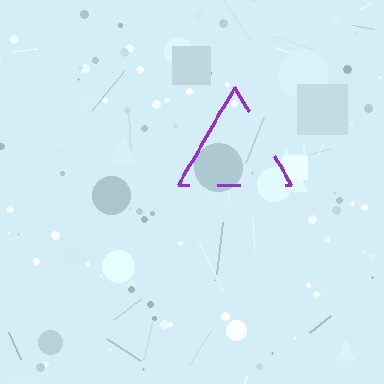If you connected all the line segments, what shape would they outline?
They would outline a triangle.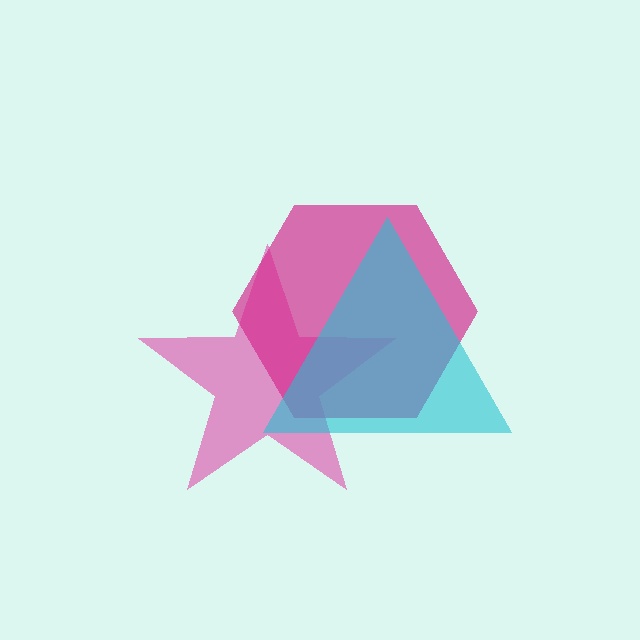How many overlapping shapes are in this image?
There are 3 overlapping shapes in the image.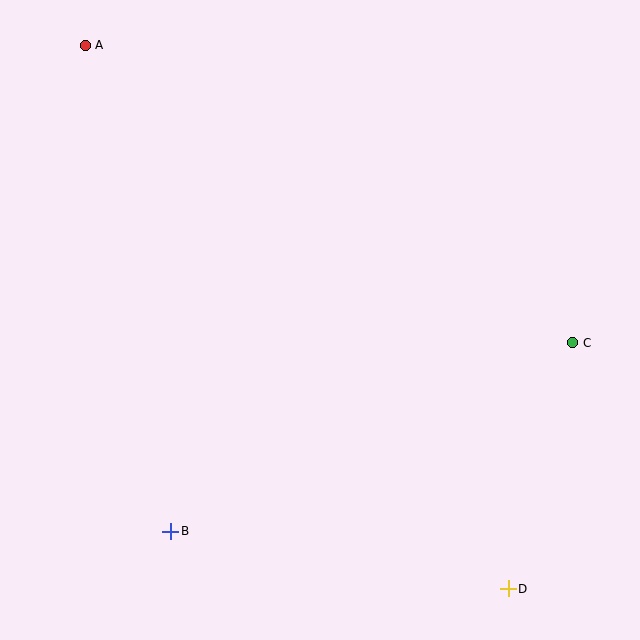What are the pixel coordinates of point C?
Point C is at (573, 343).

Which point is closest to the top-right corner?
Point C is closest to the top-right corner.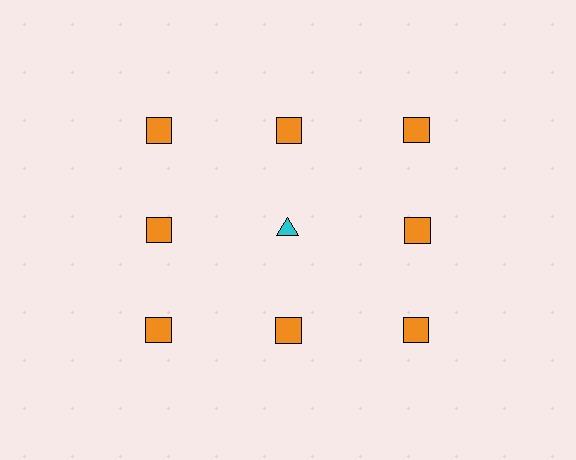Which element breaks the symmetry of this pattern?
The cyan triangle in the second row, second from left column breaks the symmetry. All other shapes are orange squares.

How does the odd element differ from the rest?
It differs in both color (cyan instead of orange) and shape (triangle instead of square).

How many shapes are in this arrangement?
There are 9 shapes arranged in a grid pattern.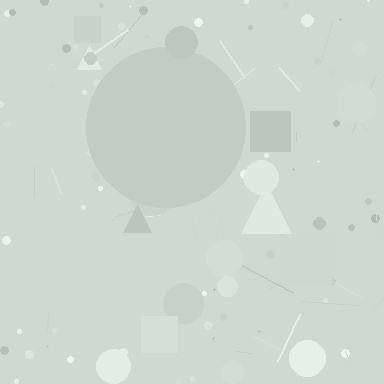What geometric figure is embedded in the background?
A circle is embedded in the background.